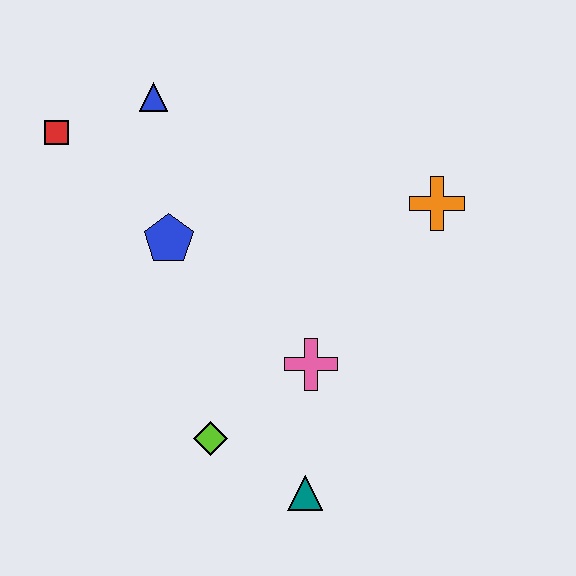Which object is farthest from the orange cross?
The red square is farthest from the orange cross.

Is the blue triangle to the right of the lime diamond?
No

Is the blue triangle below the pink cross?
No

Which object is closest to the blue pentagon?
The blue triangle is closest to the blue pentagon.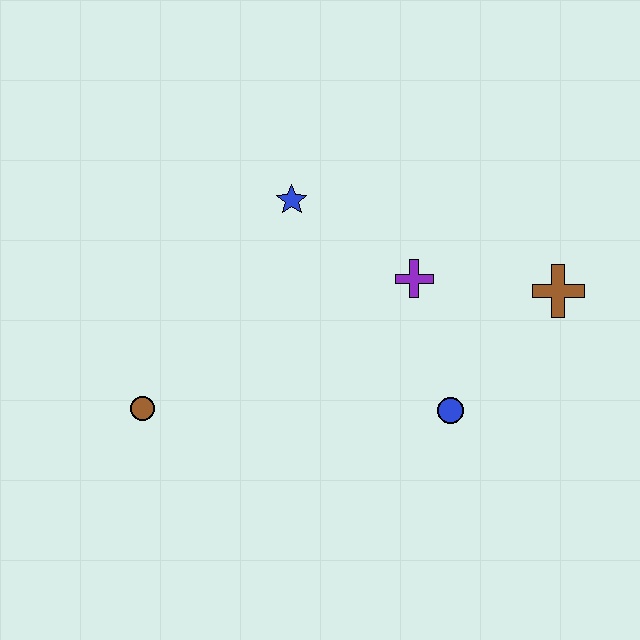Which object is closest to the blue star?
The purple cross is closest to the blue star.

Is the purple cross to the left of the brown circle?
No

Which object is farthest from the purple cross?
The brown circle is farthest from the purple cross.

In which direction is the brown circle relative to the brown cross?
The brown circle is to the left of the brown cross.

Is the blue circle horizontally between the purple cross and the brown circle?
No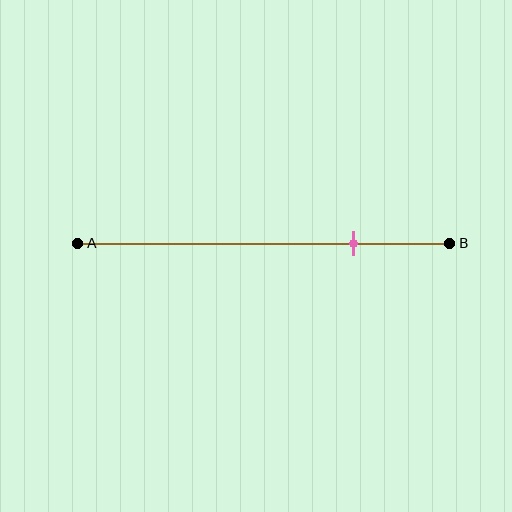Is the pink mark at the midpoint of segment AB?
No, the mark is at about 75% from A, not at the 50% midpoint.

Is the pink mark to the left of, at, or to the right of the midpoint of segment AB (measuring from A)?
The pink mark is to the right of the midpoint of segment AB.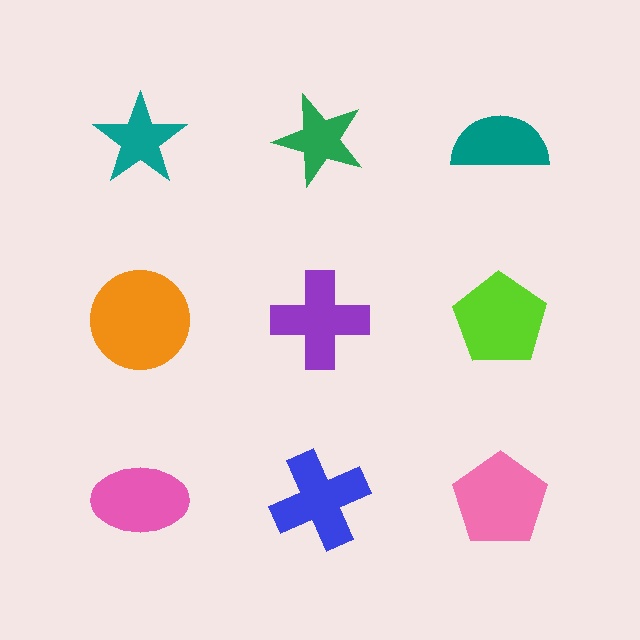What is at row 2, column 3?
A lime pentagon.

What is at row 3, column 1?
A pink ellipse.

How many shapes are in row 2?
3 shapes.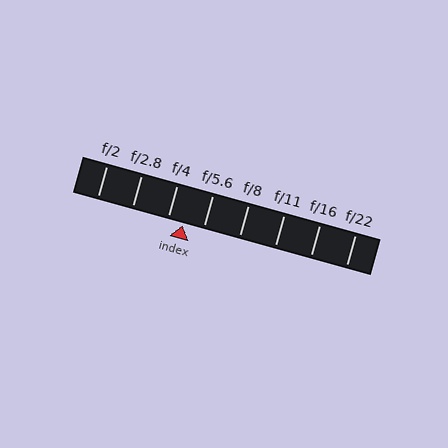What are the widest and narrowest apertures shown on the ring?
The widest aperture shown is f/2 and the narrowest is f/22.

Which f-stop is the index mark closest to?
The index mark is closest to f/4.